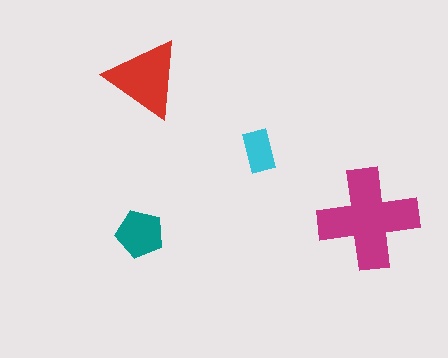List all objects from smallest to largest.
The cyan rectangle, the teal pentagon, the red triangle, the magenta cross.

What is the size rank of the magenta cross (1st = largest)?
1st.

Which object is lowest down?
The teal pentagon is bottommost.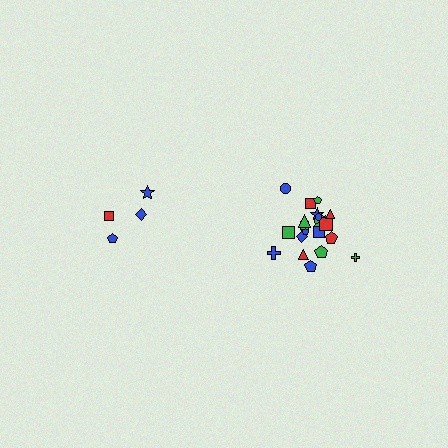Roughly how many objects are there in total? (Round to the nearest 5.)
Roughly 25 objects in total.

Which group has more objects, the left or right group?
The right group.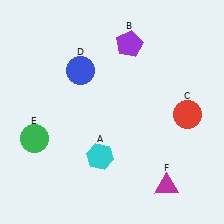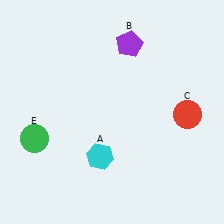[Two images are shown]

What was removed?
The blue circle (D), the magenta triangle (F) were removed in Image 2.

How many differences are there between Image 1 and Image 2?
There are 2 differences between the two images.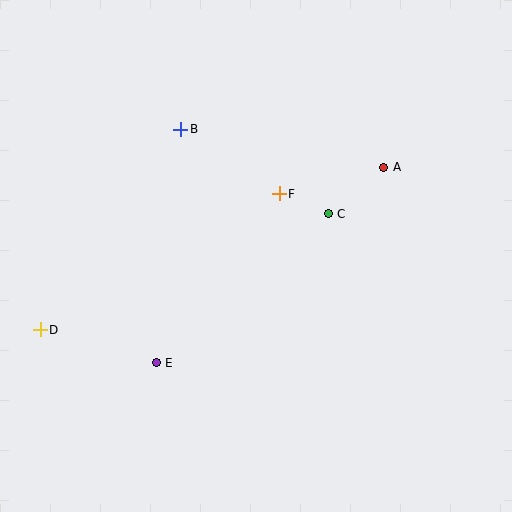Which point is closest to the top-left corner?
Point B is closest to the top-left corner.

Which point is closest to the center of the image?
Point F at (279, 194) is closest to the center.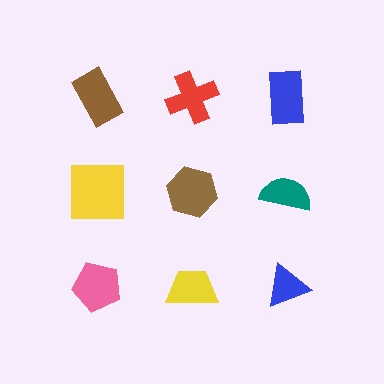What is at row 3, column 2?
A yellow trapezoid.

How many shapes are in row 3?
3 shapes.